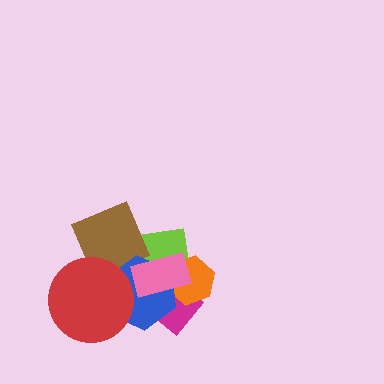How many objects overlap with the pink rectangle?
5 objects overlap with the pink rectangle.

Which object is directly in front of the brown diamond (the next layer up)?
The blue hexagon is directly in front of the brown diamond.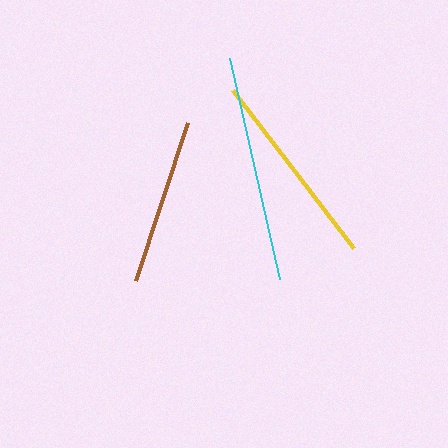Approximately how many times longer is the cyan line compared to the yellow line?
The cyan line is approximately 1.1 times the length of the yellow line.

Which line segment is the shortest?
The brown line is the shortest at approximately 167 pixels.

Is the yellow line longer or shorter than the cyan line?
The cyan line is longer than the yellow line.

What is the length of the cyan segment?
The cyan segment is approximately 227 pixels long.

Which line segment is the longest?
The cyan line is the longest at approximately 227 pixels.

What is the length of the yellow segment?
The yellow segment is approximately 198 pixels long.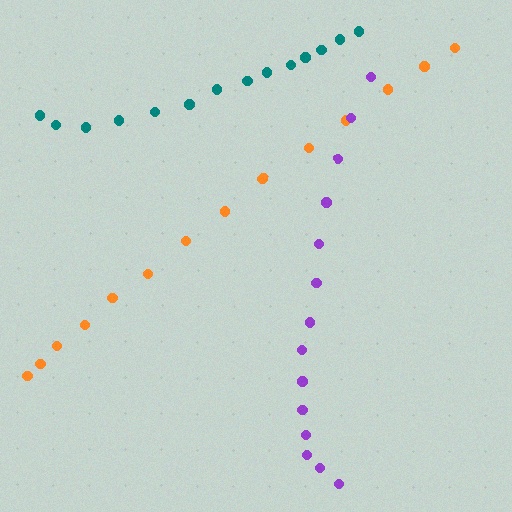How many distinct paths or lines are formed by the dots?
There are 3 distinct paths.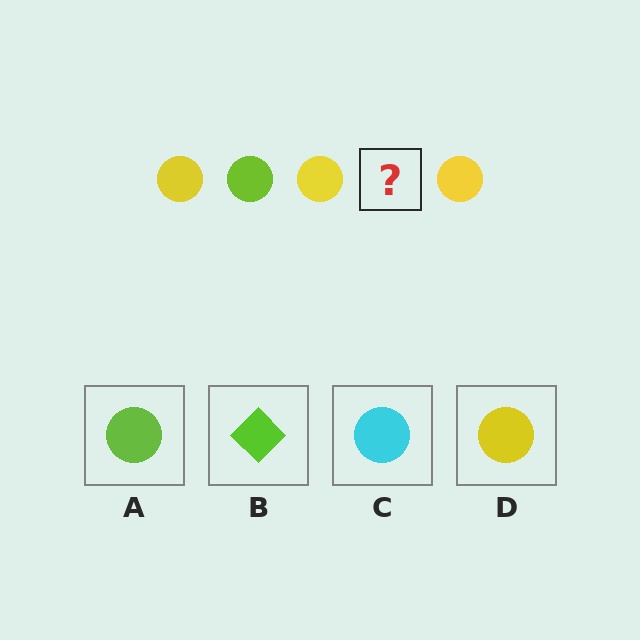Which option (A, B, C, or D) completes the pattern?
A.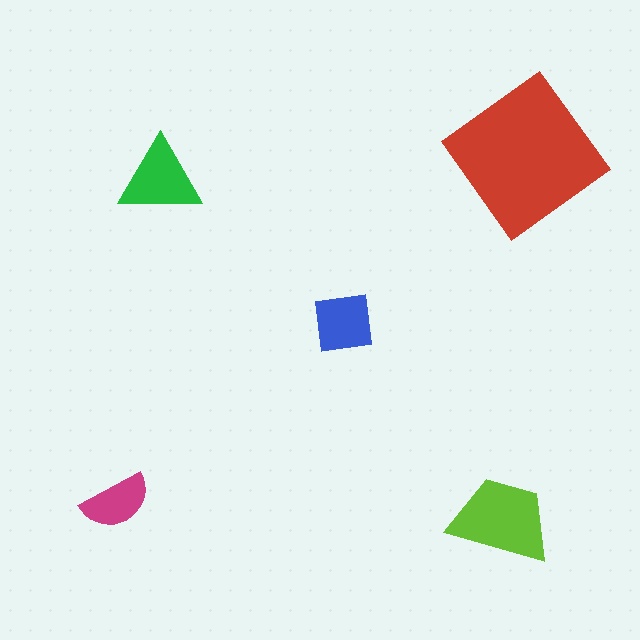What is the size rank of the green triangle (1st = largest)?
3rd.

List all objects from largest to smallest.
The red diamond, the lime trapezoid, the green triangle, the blue square, the magenta semicircle.